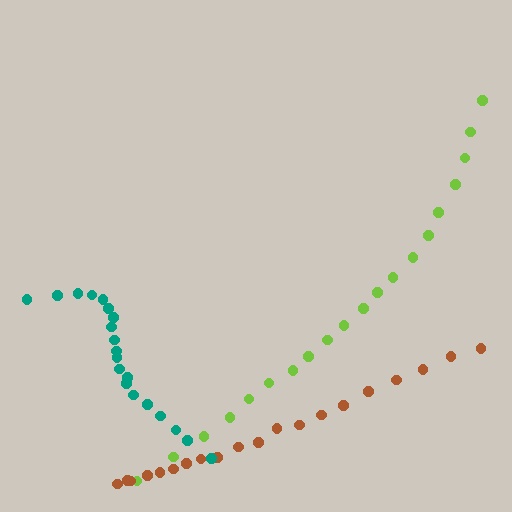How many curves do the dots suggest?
There are 3 distinct paths.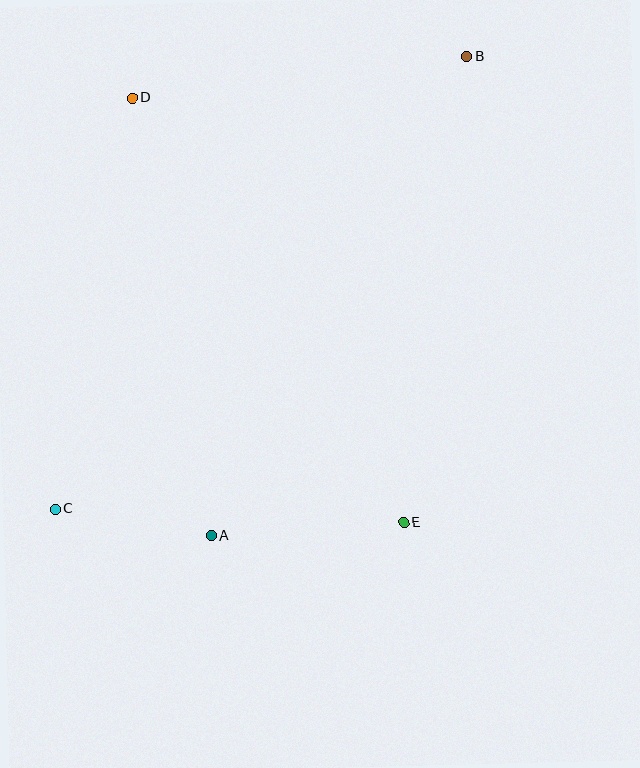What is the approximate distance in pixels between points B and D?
The distance between B and D is approximately 337 pixels.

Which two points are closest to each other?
Points A and C are closest to each other.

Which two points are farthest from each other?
Points B and C are farthest from each other.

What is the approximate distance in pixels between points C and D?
The distance between C and D is approximately 418 pixels.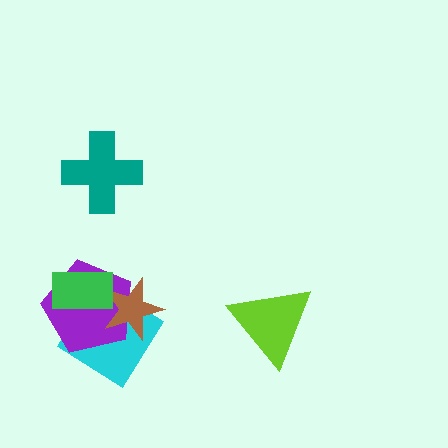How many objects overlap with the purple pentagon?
3 objects overlap with the purple pentagon.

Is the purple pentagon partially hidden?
Yes, it is partially covered by another shape.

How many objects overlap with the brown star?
3 objects overlap with the brown star.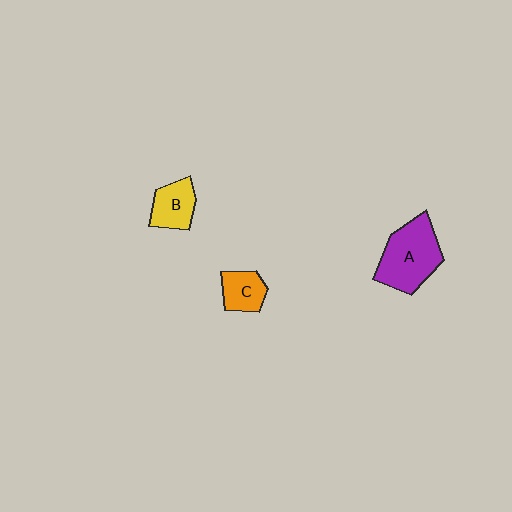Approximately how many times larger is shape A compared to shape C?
Approximately 2.2 times.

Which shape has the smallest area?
Shape C (orange).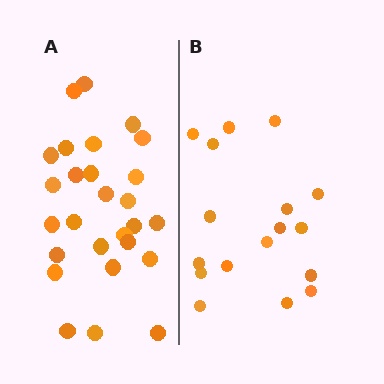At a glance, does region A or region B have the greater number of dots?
Region A (the left region) has more dots.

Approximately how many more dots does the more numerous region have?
Region A has roughly 10 or so more dots than region B.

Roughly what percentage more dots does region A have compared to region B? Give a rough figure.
About 60% more.